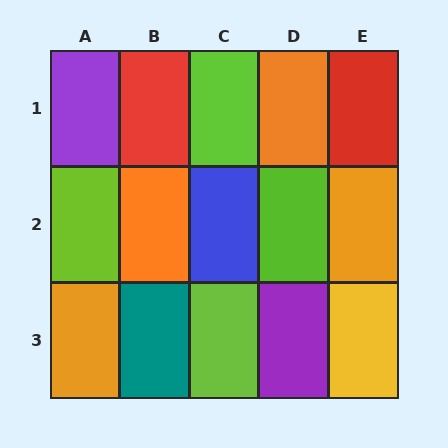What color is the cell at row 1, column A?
Purple.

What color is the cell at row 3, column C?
Lime.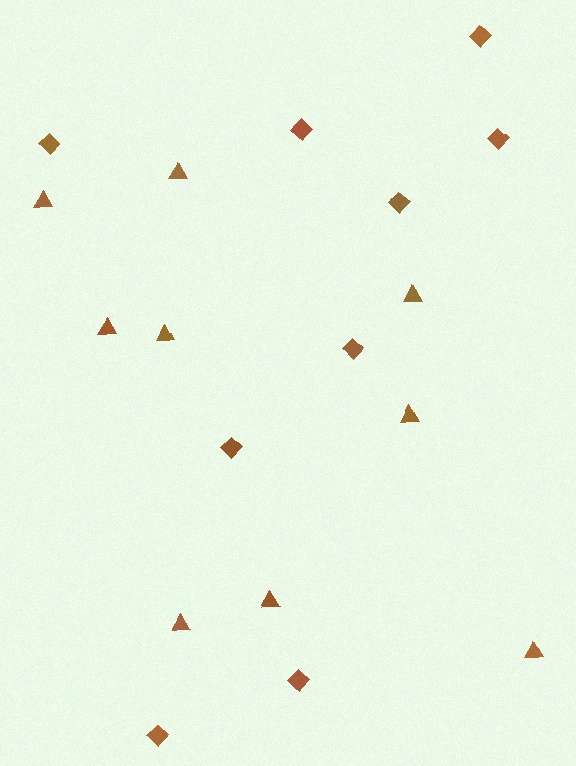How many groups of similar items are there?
There are 2 groups: one group of diamonds (9) and one group of triangles (9).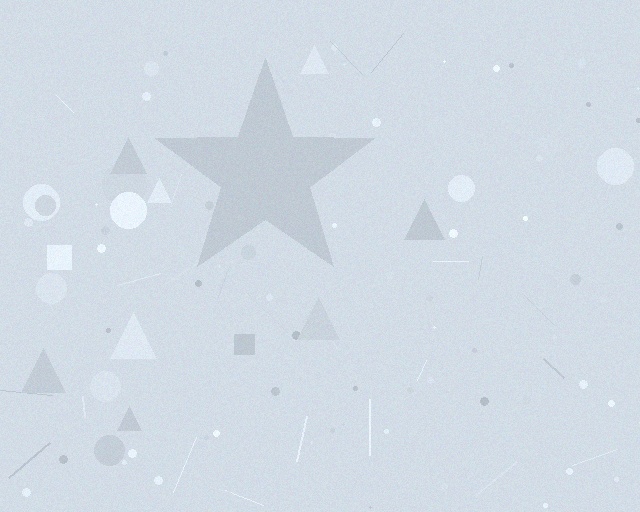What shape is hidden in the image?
A star is hidden in the image.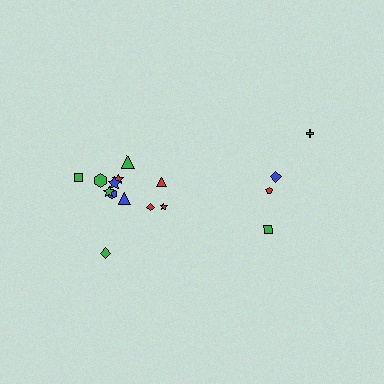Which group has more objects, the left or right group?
The left group.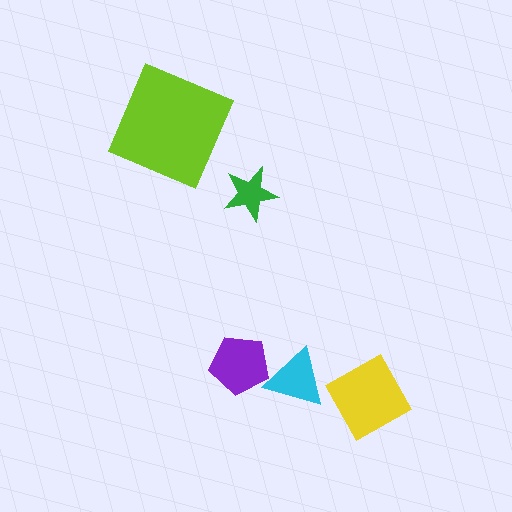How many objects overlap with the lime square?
0 objects overlap with the lime square.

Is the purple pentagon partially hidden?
Yes, it is partially covered by another shape.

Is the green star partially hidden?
No, no other shape covers it.